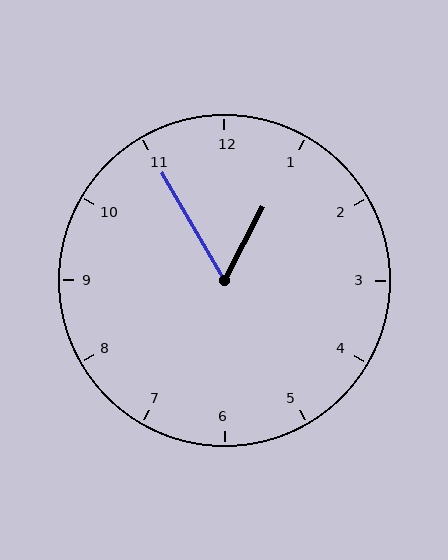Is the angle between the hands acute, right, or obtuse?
It is acute.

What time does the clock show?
12:55.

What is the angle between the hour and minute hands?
Approximately 58 degrees.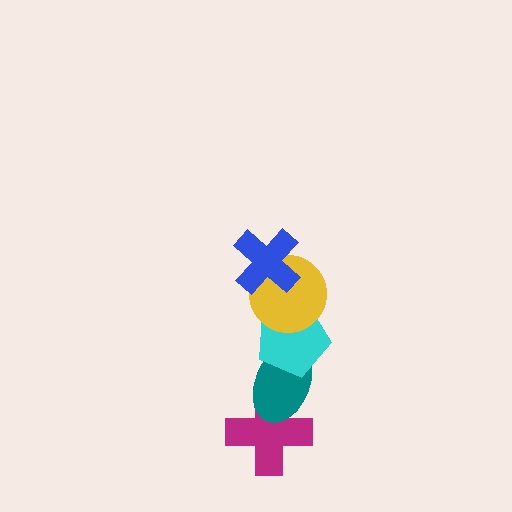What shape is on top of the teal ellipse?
The cyan pentagon is on top of the teal ellipse.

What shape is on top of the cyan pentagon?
The yellow circle is on top of the cyan pentagon.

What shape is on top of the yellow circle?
The blue cross is on top of the yellow circle.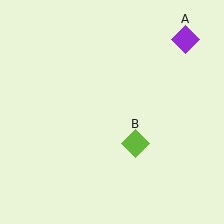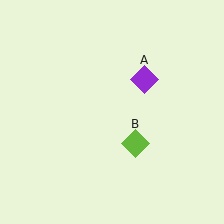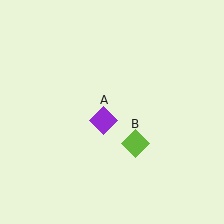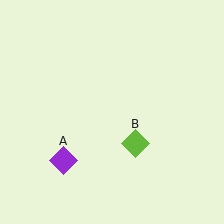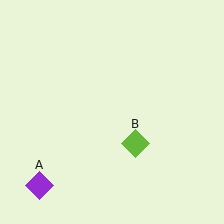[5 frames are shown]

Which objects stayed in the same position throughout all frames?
Lime diamond (object B) remained stationary.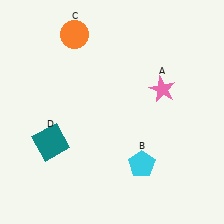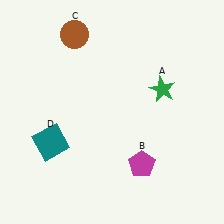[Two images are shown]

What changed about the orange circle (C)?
In Image 1, C is orange. In Image 2, it changed to brown.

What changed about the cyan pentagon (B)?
In Image 1, B is cyan. In Image 2, it changed to magenta.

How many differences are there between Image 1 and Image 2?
There are 3 differences between the two images.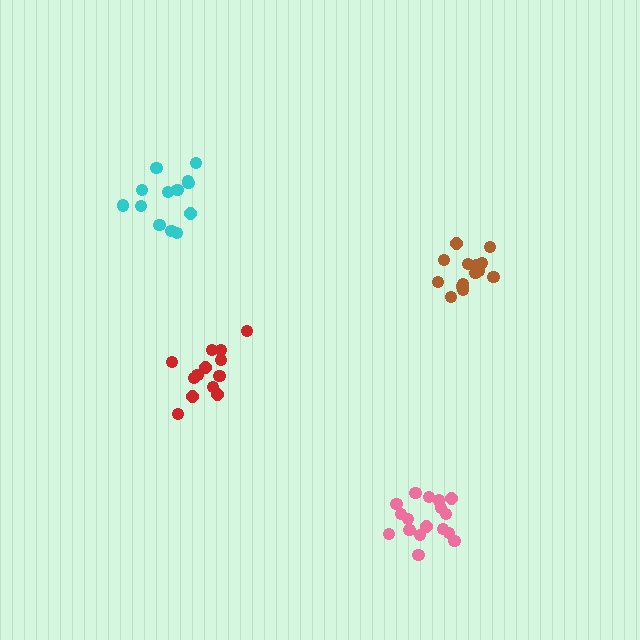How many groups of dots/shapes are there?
There are 4 groups.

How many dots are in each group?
Group 1: 13 dots, Group 2: 13 dots, Group 3: 17 dots, Group 4: 14 dots (57 total).